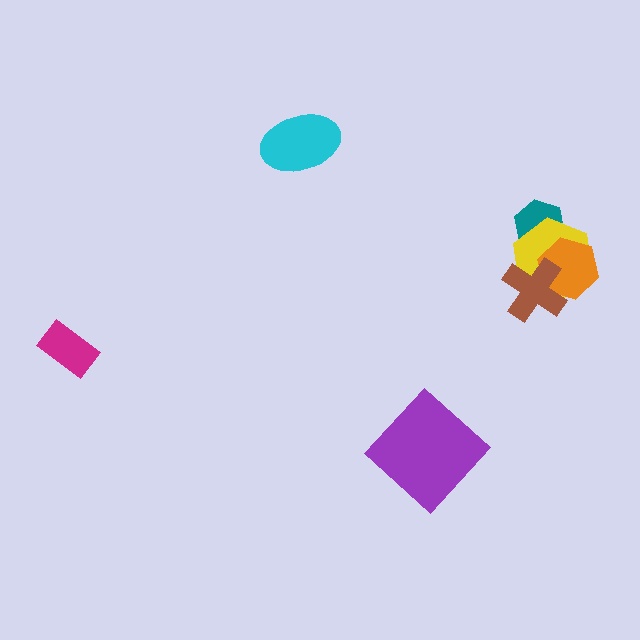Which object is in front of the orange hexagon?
The brown cross is in front of the orange hexagon.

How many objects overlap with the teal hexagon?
2 objects overlap with the teal hexagon.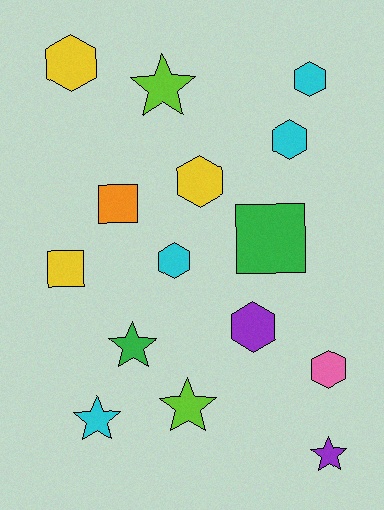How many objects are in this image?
There are 15 objects.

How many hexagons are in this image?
There are 7 hexagons.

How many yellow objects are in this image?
There are 3 yellow objects.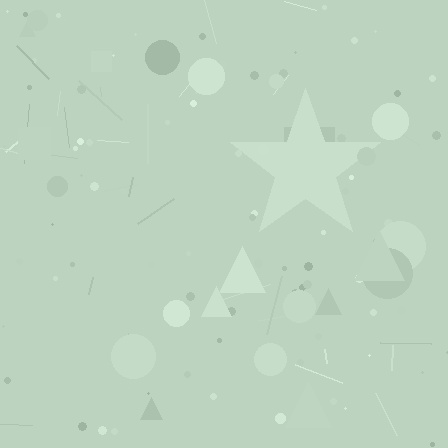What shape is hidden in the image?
A star is hidden in the image.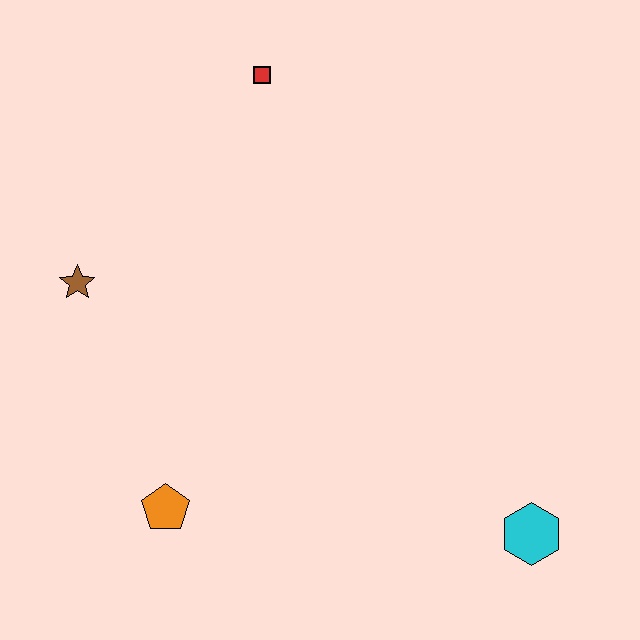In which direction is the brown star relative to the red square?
The brown star is below the red square.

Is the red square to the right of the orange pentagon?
Yes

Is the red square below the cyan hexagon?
No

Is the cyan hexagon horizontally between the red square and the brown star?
No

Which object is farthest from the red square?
The cyan hexagon is farthest from the red square.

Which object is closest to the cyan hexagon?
The orange pentagon is closest to the cyan hexagon.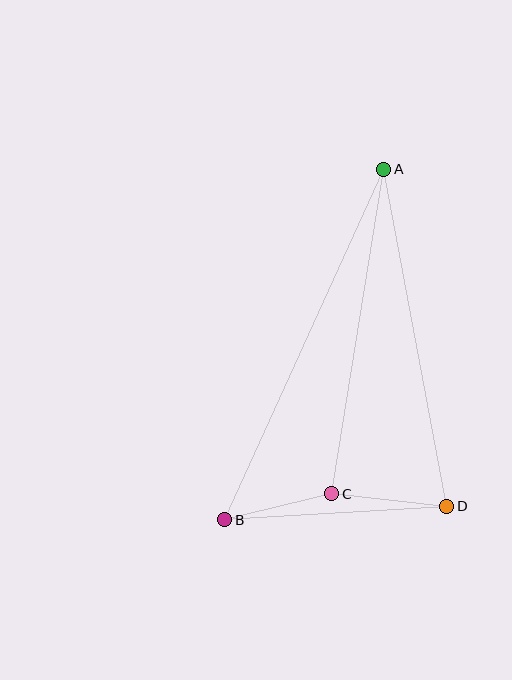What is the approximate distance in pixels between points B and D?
The distance between B and D is approximately 223 pixels.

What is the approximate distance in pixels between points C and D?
The distance between C and D is approximately 116 pixels.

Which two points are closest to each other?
Points B and C are closest to each other.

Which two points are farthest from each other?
Points A and B are farthest from each other.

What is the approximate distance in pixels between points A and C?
The distance between A and C is approximately 328 pixels.